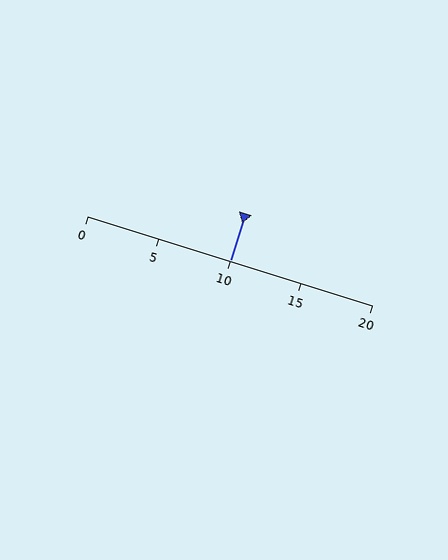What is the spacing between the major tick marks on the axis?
The major ticks are spaced 5 apart.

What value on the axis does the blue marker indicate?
The marker indicates approximately 10.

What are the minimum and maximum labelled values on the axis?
The axis runs from 0 to 20.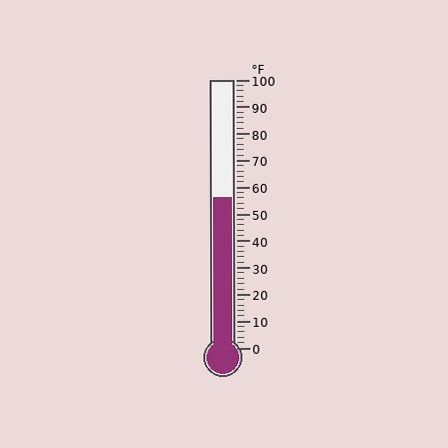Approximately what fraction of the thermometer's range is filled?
The thermometer is filled to approximately 55% of its range.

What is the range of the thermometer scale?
The thermometer scale ranges from 0°F to 100°F.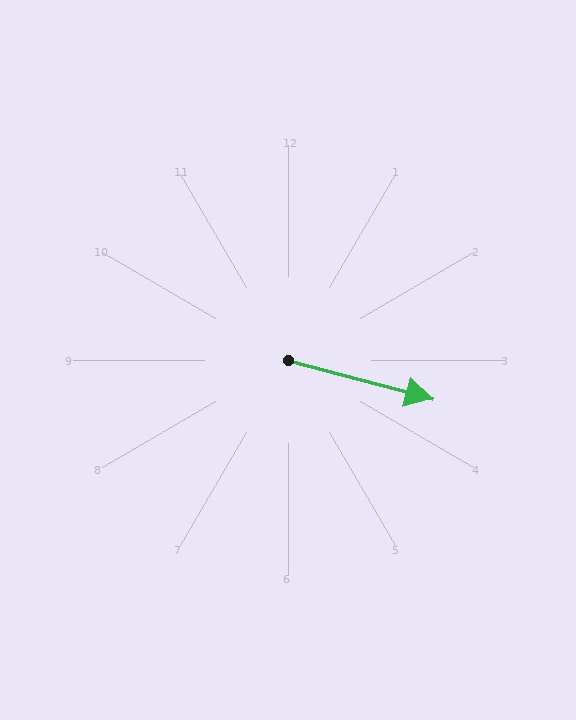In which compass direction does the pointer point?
East.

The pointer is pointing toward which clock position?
Roughly 4 o'clock.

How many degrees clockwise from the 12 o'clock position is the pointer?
Approximately 105 degrees.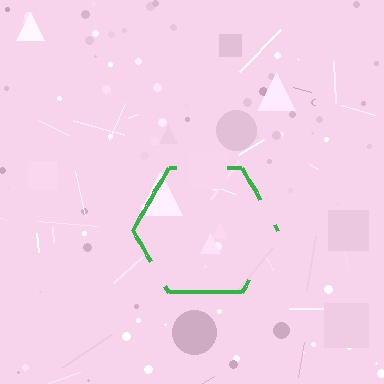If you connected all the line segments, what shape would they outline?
They would outline a hexagon.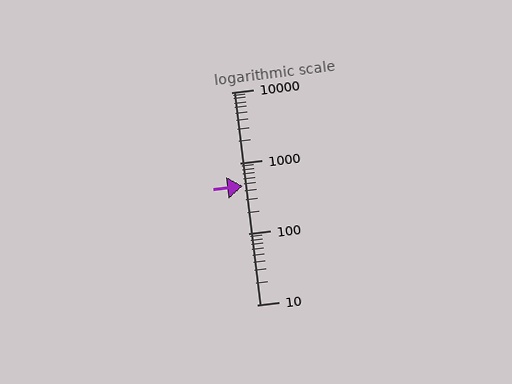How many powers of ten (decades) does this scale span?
The scale spans 3 decades, from 10 to 10000.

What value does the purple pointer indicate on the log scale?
The pointer indicates approximately 470.